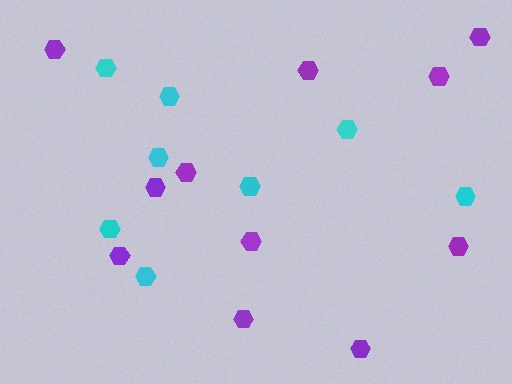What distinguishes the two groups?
There are 2 groups: one group of cyan hexagons (8) and one group of purple hexagons (11).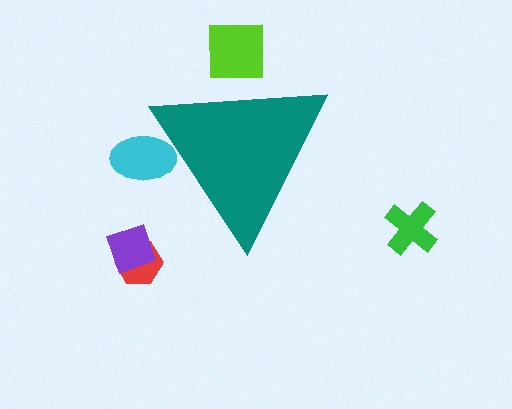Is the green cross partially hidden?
No, the green cross is fully visible.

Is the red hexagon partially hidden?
No, the red hexagon is fully visible.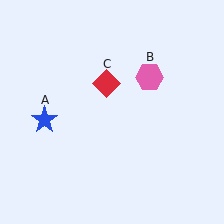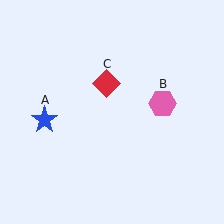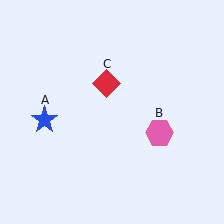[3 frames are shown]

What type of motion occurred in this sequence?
The pink hexagon (object B) rotated clockwise around the center of the scene.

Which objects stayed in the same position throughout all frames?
Blue star (object A) and red diamond (object C) remained stationary.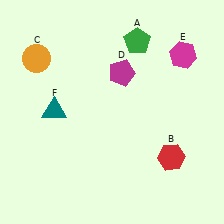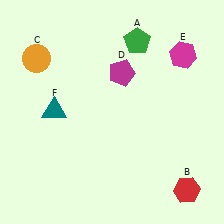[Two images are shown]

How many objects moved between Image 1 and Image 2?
1 object moved between the two images.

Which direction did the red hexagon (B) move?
The red hexagon (B) moved down.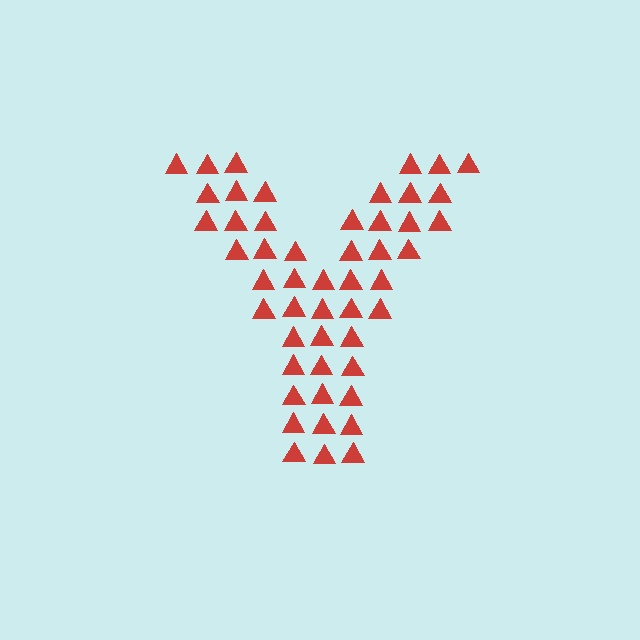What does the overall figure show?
The overall figure shows the letter Y.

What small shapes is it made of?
It is made of small triangles.